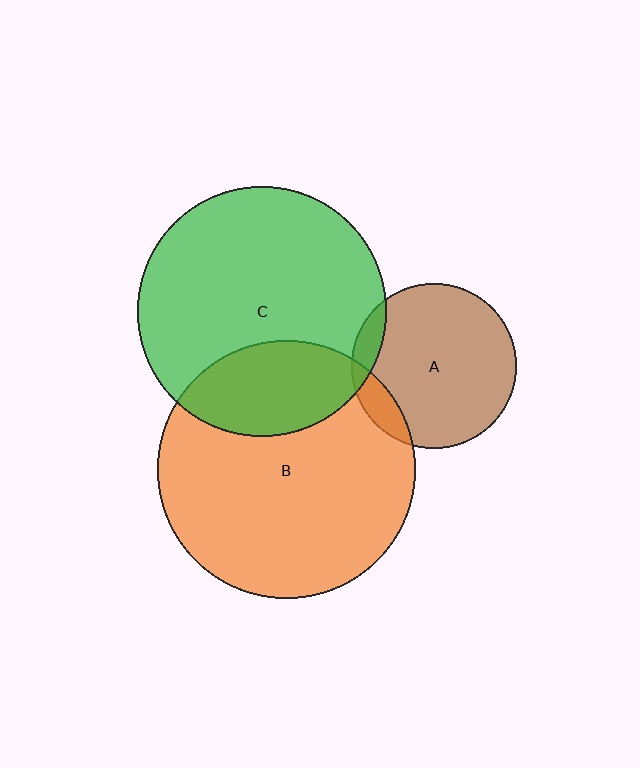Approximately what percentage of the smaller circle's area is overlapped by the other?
Approximately 10%.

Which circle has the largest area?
Circle B (orange).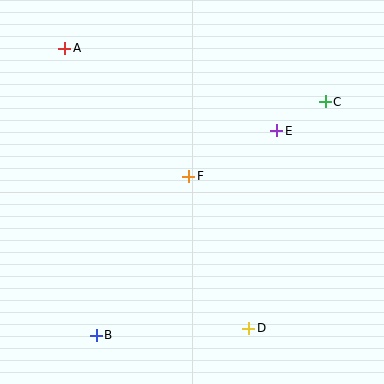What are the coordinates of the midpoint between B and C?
The midpoint between B and C is at (211, 219).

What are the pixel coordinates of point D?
Point D is at (249, 328).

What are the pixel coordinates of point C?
Point C is at (325, 102).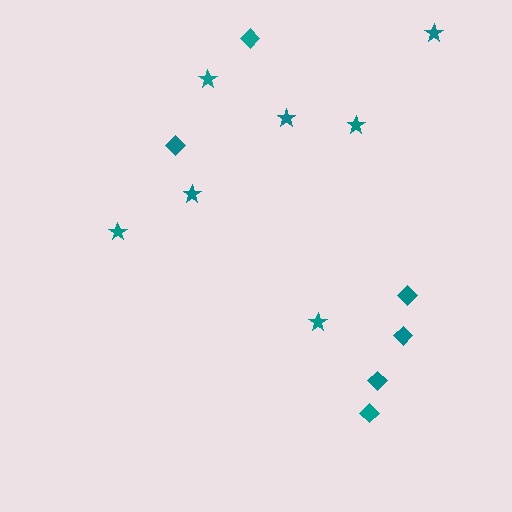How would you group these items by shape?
There are 2 groups: one group of diamonds (6) and one group of stars (7).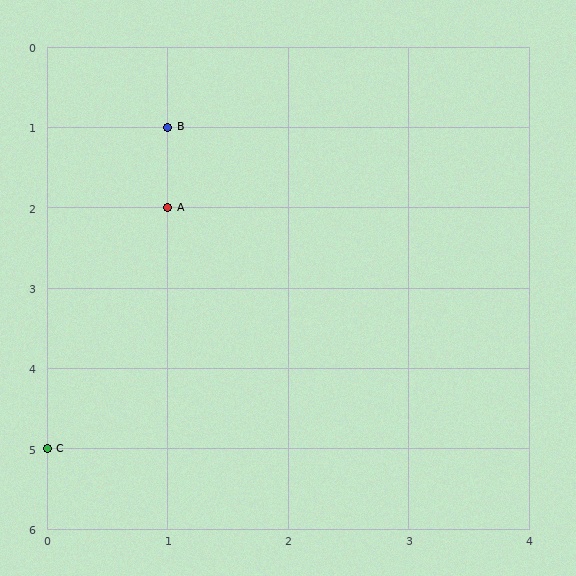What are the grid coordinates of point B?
Point B is at grid coordinates (1, 1).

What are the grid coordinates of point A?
Point A is at grid coordinates (1, 2).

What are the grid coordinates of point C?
Point C is at grid coordinates (0, 5).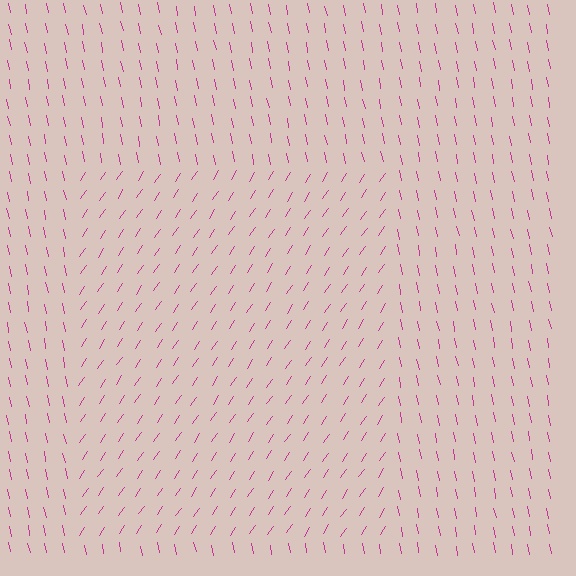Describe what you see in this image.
The image is filled with small magenta line segments. A rectangle region in the image has lines oriented differently from the surrounding lines, creating a visible texture boundary.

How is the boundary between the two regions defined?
The boundary is defined purely by a change in line orientation (approximately 45 degrees difference). All lines are the same color and thickness.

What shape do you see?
I see a rectangle.